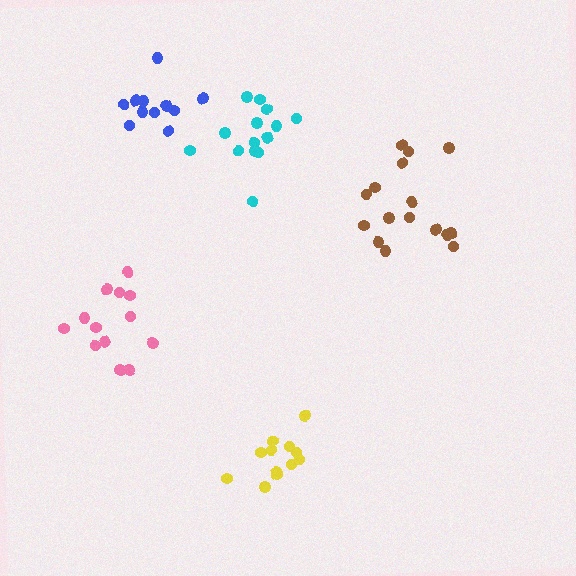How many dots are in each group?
Group 1: 12 dots, Group 2: 11 dots, Group 3: 16 dots, Group 4: 14 dots, Group 5: 13 dots (66 total).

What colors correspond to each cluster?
The clusters are colored: yellow, blue, brown, cyan, pink.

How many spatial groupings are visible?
There are 5 spatial groupings.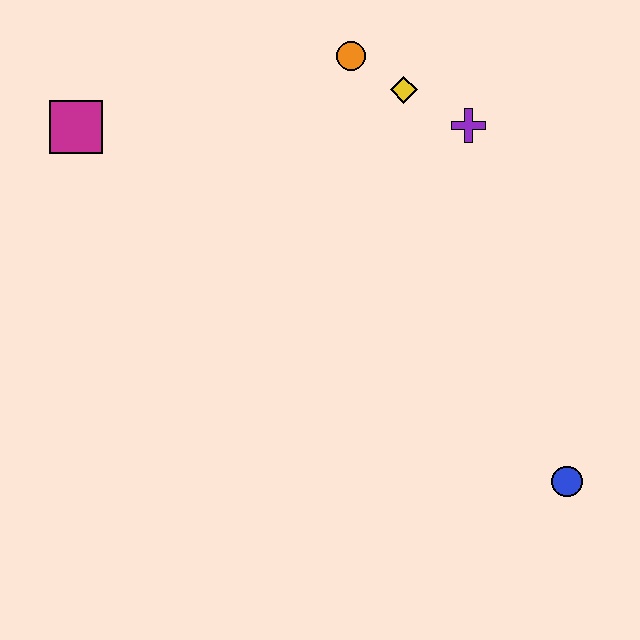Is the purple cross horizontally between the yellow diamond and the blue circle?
Yes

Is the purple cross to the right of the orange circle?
Yes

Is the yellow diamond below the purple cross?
No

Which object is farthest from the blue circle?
The magenta square is farthest from the blue circle.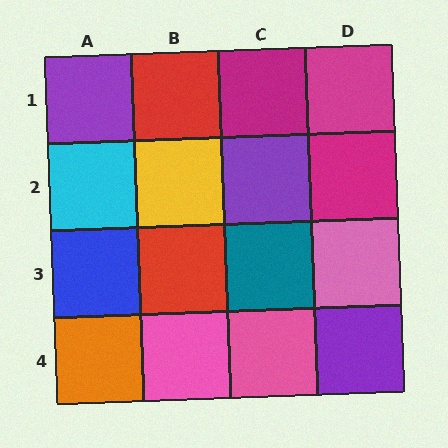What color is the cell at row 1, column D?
Magenta.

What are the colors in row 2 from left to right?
Cyan, yellow, purple, magenta.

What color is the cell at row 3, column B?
Red.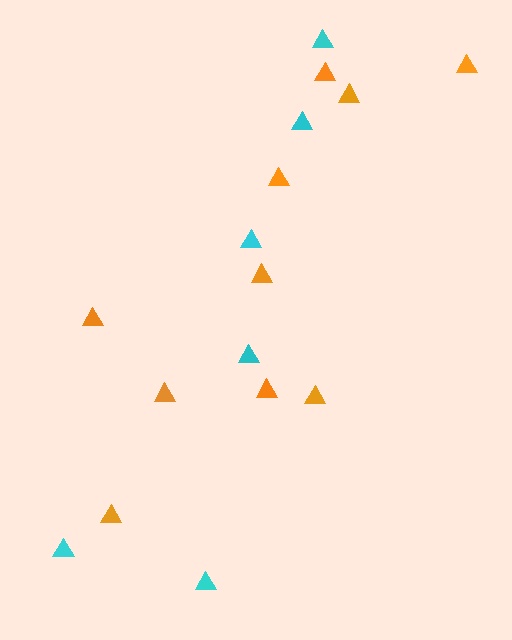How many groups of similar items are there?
There are 2 groups: one group of orange triangles (10) and one group of cyan triangles (6).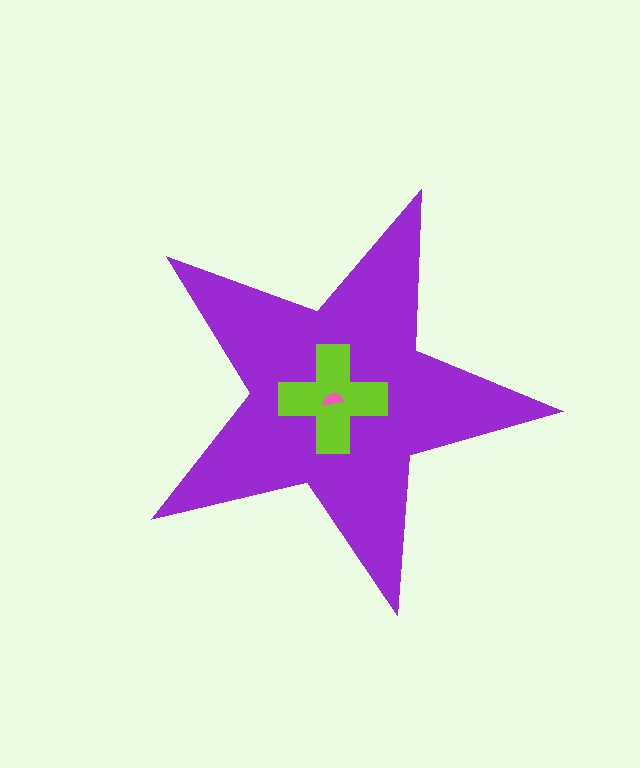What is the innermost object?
The pink semicircle.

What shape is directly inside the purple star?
The lime cross.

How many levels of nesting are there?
3.